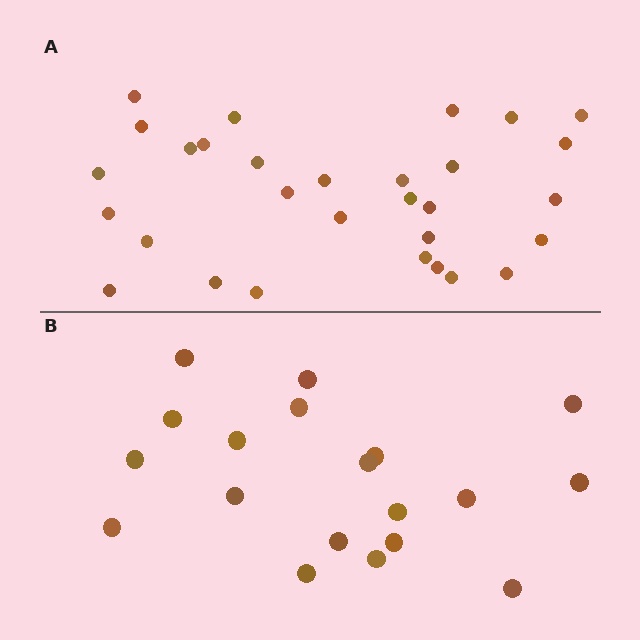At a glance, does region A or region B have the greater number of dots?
Region A (the top region) has more dots.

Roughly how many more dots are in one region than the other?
Region A has roughly 12 or so more dots than region B.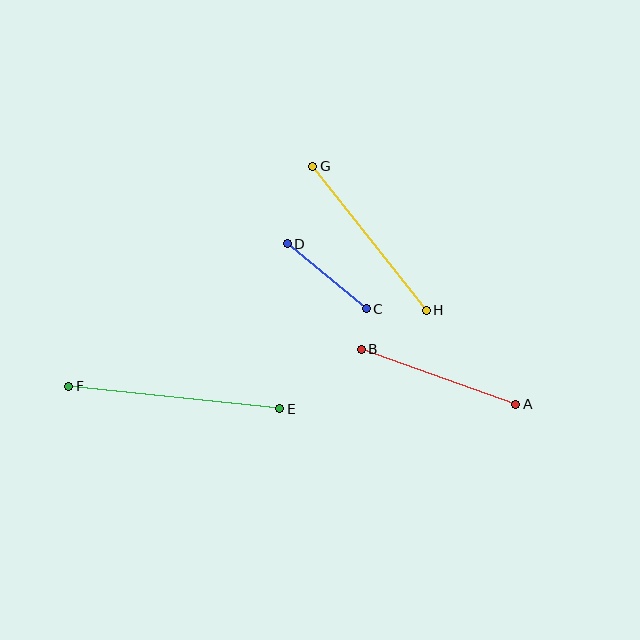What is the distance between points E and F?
The distance is approximately 212 pixels.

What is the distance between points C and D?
The distance is approximately 102 pixels.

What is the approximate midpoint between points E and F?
The midpoint is at approximately (174, 397) pixels.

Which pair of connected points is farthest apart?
Points E and F are farthest apart.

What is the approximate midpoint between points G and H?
The midpoint is at approximately (369, 238) pixels.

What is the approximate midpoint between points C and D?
The midpoint is at approximately (327, 276) pixels.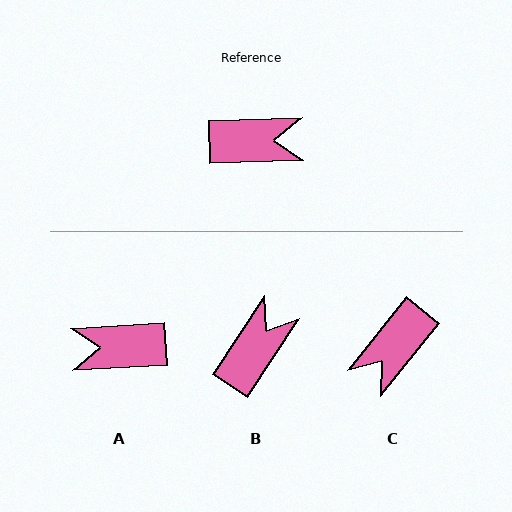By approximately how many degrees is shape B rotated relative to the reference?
Approximately 55 degrees counter-clockwise.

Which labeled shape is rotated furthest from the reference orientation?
A, about 178 degrees away.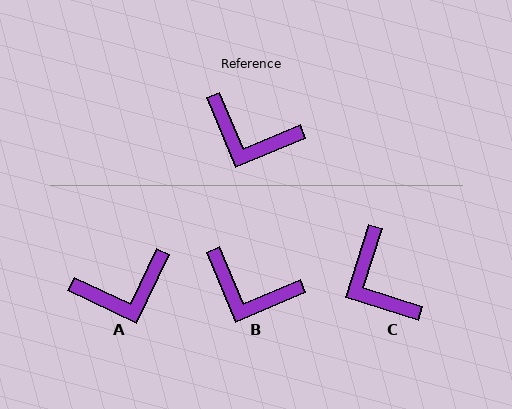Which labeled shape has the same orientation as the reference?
B.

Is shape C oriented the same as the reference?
No, it is off by about 41 degrees.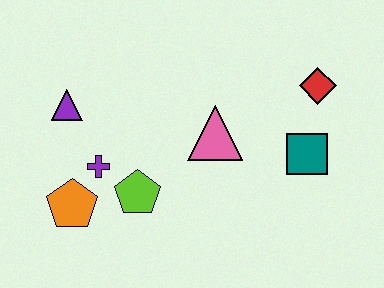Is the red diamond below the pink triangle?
No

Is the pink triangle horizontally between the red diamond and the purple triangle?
Yes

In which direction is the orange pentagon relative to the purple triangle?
The orange pentagon is below the purple triangle.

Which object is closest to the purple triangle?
The purple cross is closest to the purple triangle.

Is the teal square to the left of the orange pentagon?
No